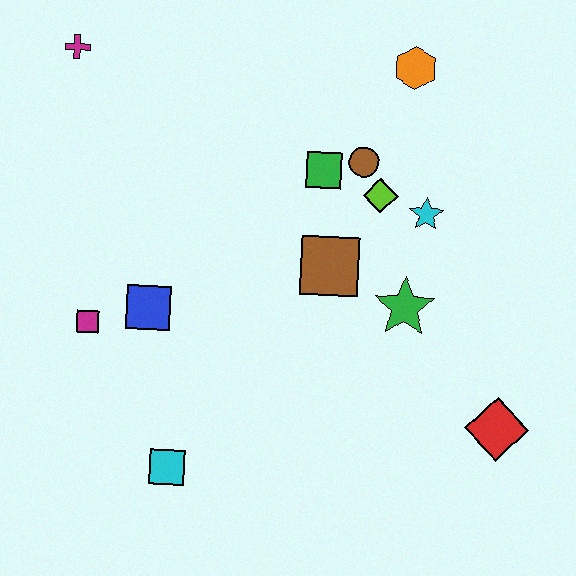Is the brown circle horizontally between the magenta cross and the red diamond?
Yes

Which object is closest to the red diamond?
The green star is closest to the red diamond.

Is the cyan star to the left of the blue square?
No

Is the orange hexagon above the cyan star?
Yes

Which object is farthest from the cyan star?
The magenta cross is farthest from the cyan star.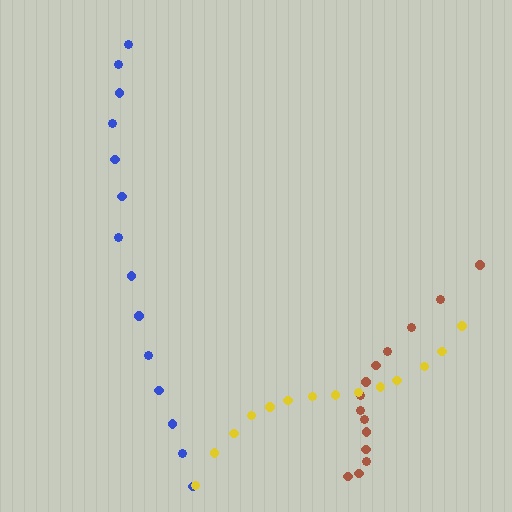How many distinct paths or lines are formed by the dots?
There are 3 distinct paths.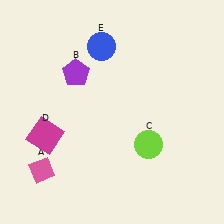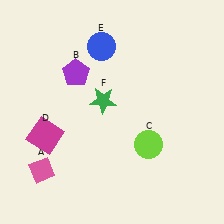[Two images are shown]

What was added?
A green star (F) was added in Image 2.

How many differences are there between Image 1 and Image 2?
There is 1 difference between the two images.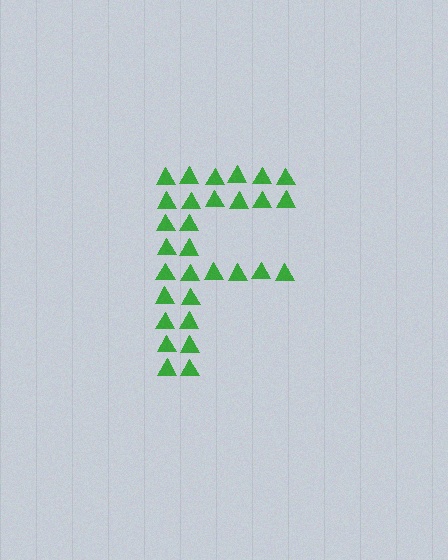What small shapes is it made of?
It is made of small triangles.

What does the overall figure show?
The overall figure shows the letter F.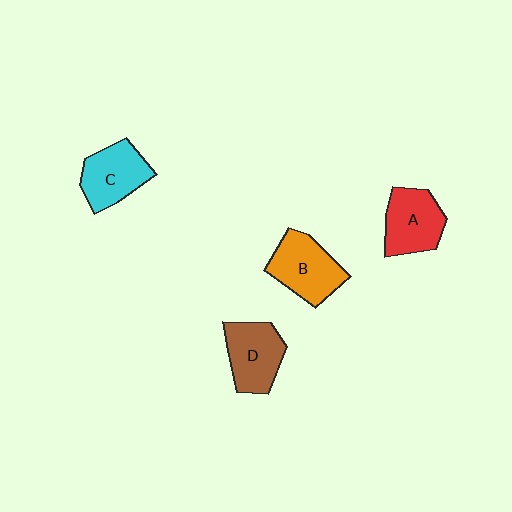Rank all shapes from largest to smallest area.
From largest to smallest: B (orange), D (brown), A (red), C (cyan).